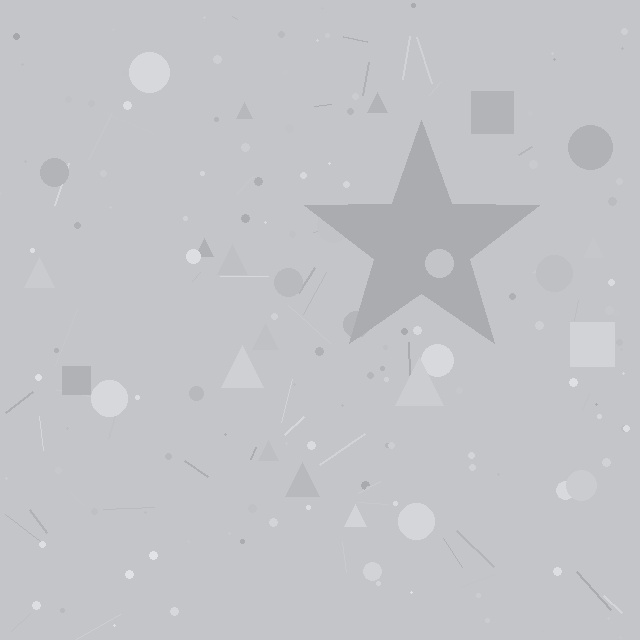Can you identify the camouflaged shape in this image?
The camouflaged shape is a star.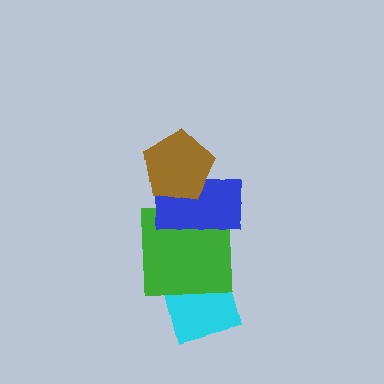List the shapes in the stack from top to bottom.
From top to bottom: the brown pentagon, the blue rectangle, the green square, the cyan square.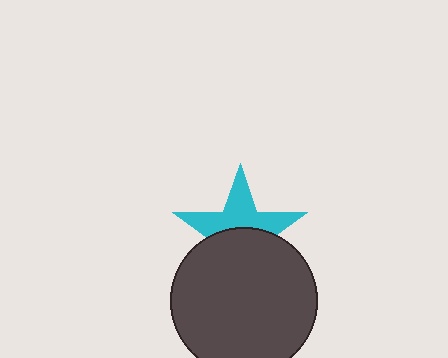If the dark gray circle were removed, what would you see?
You would see the complete cyan star.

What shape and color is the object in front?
The object in front is a dark gray circle.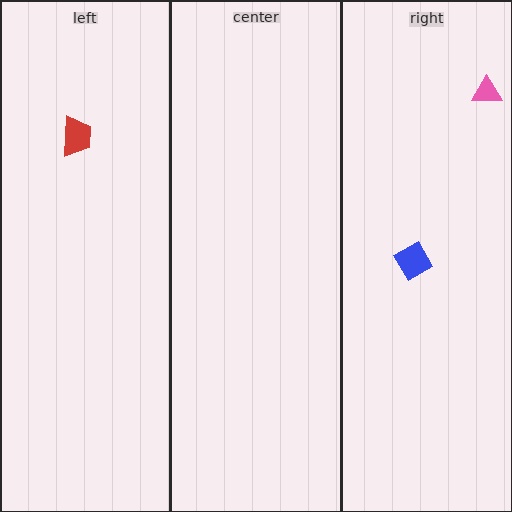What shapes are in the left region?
The red trapezoid.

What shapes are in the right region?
The pink triangle, the blue diamond.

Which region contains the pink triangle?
The right region.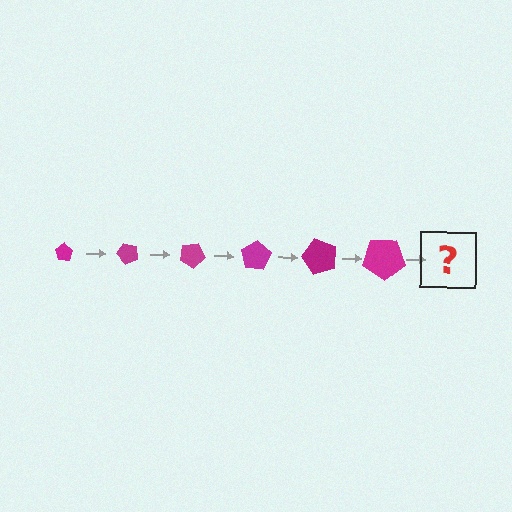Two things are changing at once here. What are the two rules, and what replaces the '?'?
The two rules are that the pentagon grows larger each step and it rotates 50 degrees each step. The '?' should be a pentagon, larger than the previous one and rotated 300 degrees from the start.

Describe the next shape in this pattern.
It should be a pentagon, larger than the previous one and rotated 300 degrees from the start.